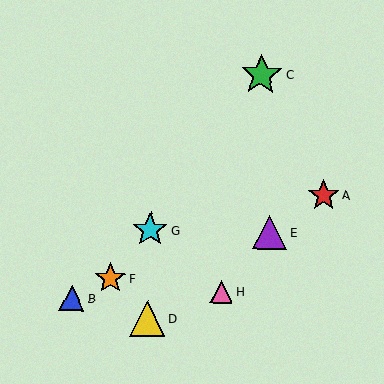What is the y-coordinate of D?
Object D is at y≈318.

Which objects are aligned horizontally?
Objects E, G are aligned horizontally.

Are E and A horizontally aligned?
No, E is at y≈232 and A is at y≈195.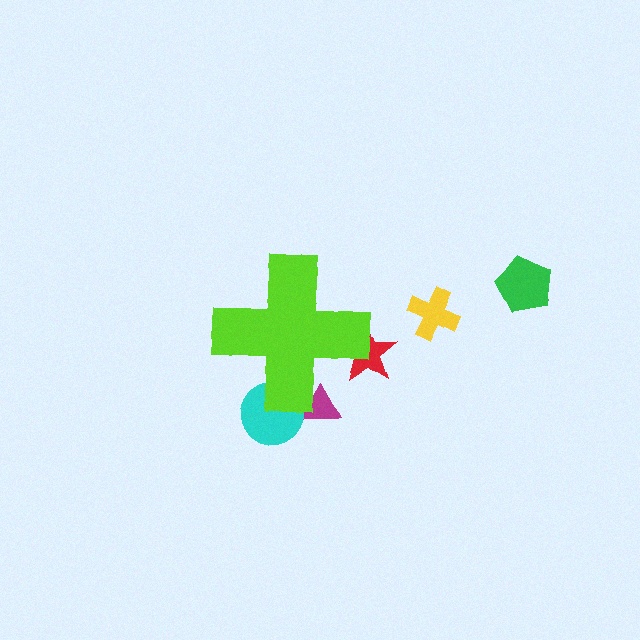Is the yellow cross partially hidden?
No, the yellow cross is fully visible.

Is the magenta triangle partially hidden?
Yes, the magenta triangle is partially hidden behind the lime cross.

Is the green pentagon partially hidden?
No, the green pentagon is fully visible.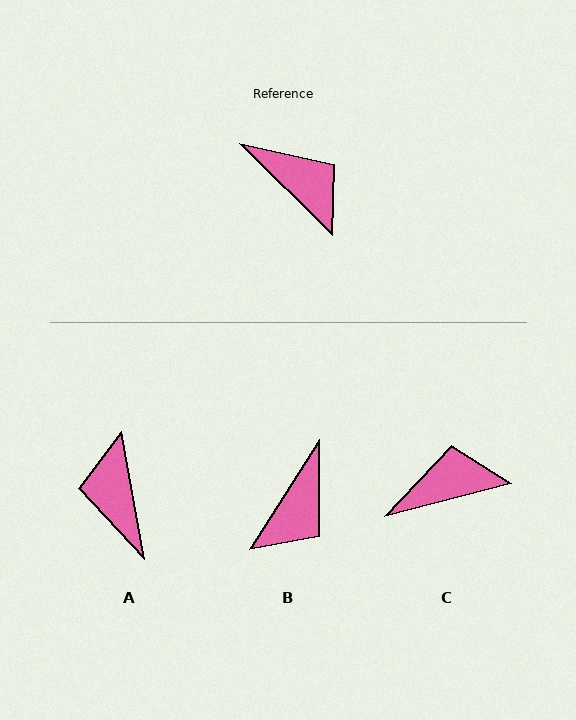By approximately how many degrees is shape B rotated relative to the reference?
Approximately 78 degrees clockwise.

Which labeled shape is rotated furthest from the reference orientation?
A, about 145 degrees away.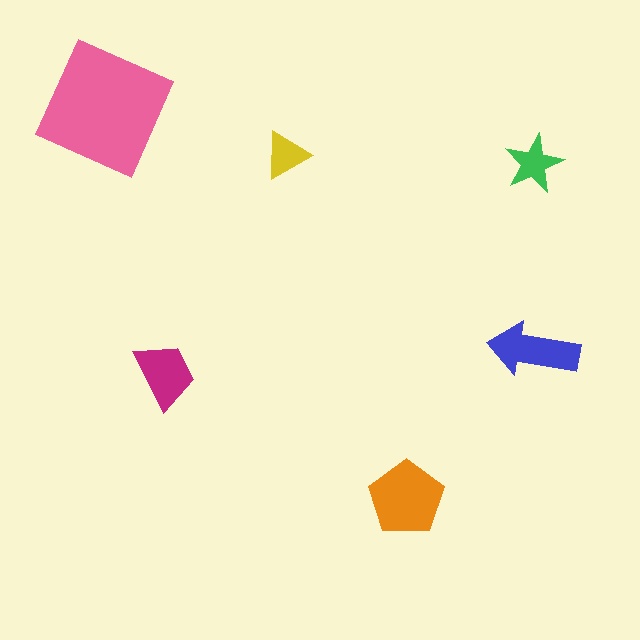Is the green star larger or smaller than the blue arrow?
Smaller.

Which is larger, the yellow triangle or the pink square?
The pink square.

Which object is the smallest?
The yellow triangle.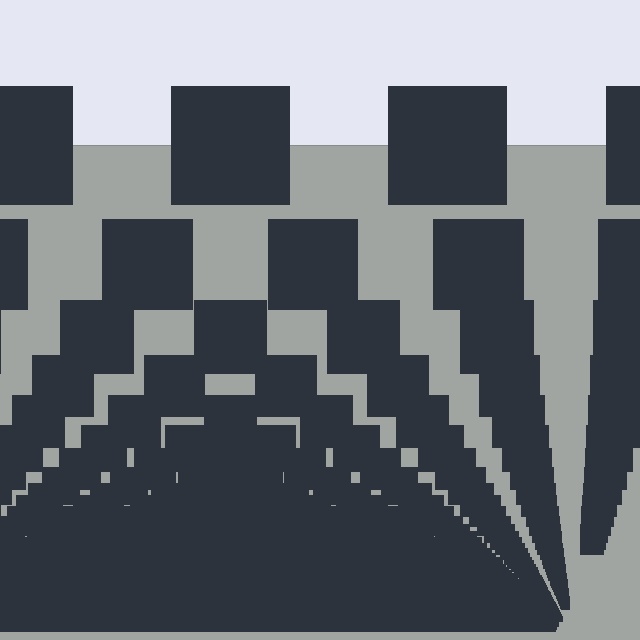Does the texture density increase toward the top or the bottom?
Density increases toward the bottom.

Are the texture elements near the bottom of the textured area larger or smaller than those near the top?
Smaller. The gradient is inverted — elements near the bottom are smaller and denser.